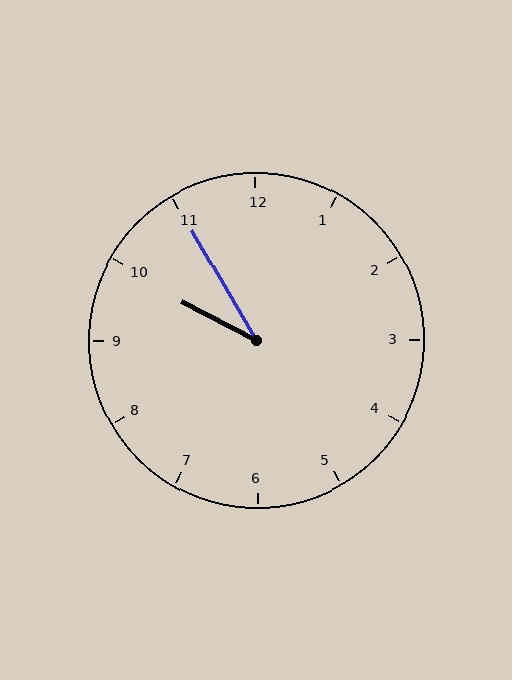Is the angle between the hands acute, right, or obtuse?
It is acute.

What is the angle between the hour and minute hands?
Approximately 32 degrees.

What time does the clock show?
9:55.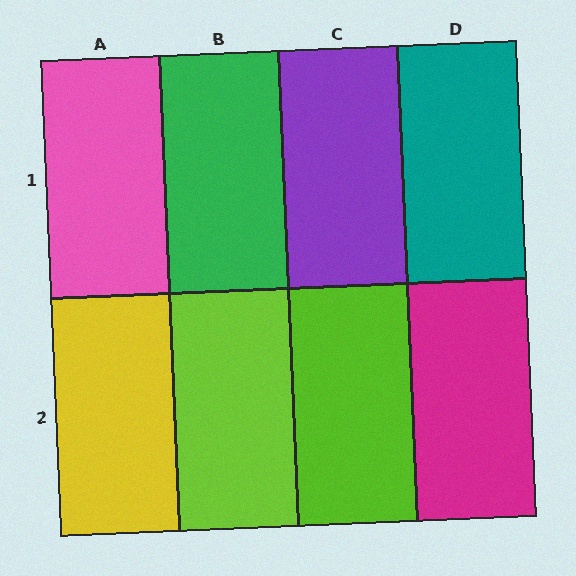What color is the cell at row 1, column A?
Pink.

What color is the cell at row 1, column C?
Purple.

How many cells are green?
1 cell is green.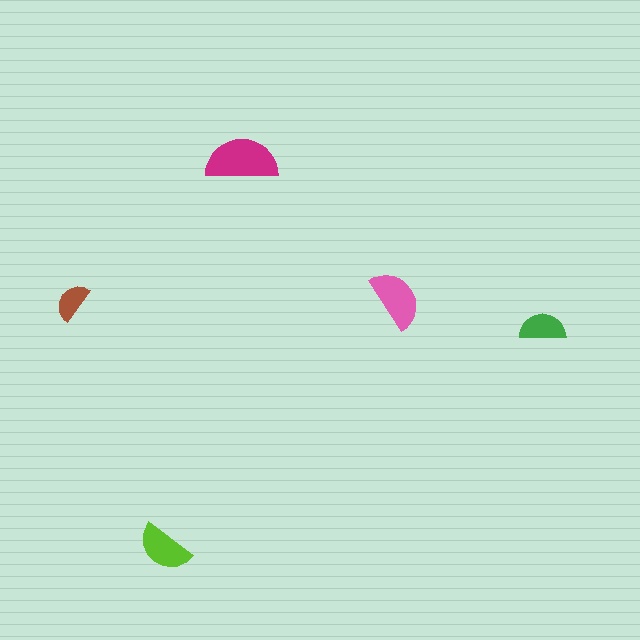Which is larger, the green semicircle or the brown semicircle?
The green one.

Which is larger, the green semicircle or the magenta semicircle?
The magenta one.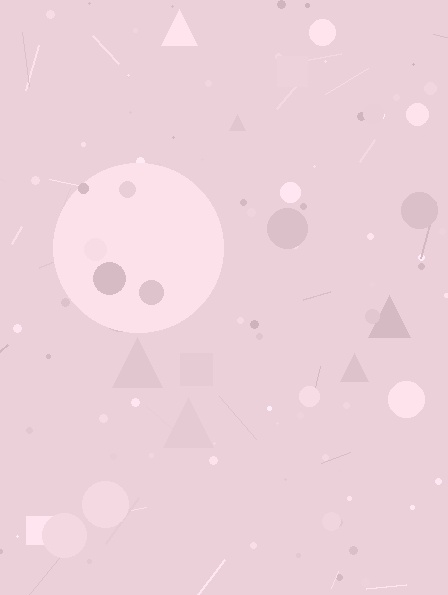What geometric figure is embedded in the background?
A circle is embedded in the background.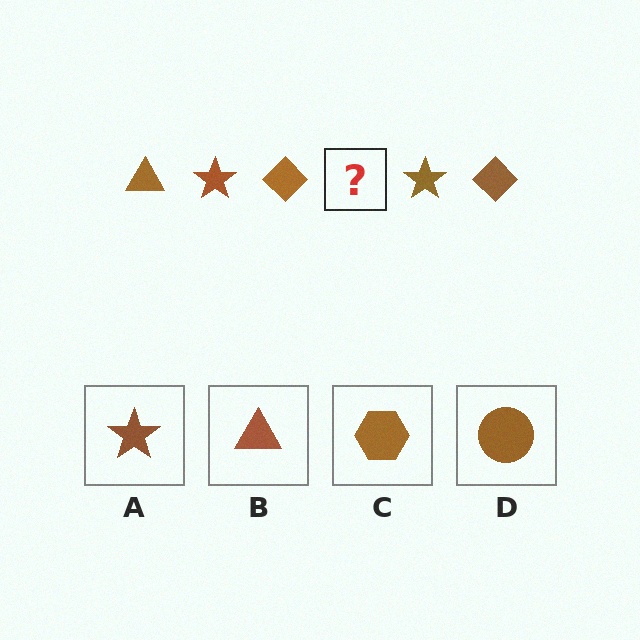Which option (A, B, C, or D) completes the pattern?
B.